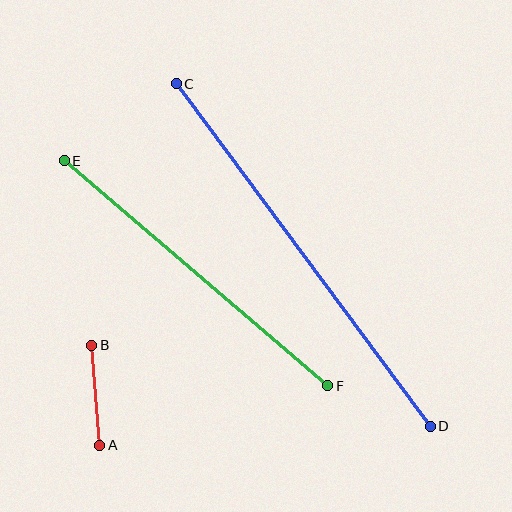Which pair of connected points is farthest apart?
Points C and D are farthest apart.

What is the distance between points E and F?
The distance is approximately 347 pixels.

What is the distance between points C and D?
The distance is approximately 426 pixels.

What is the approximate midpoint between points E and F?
The midpoint is at approximately (196, 273) pixels.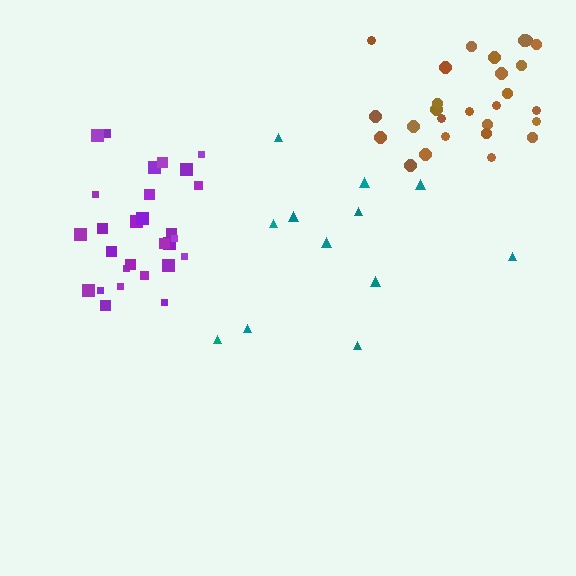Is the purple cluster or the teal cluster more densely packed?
Purple.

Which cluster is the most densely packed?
Purple.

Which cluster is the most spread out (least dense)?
Teal.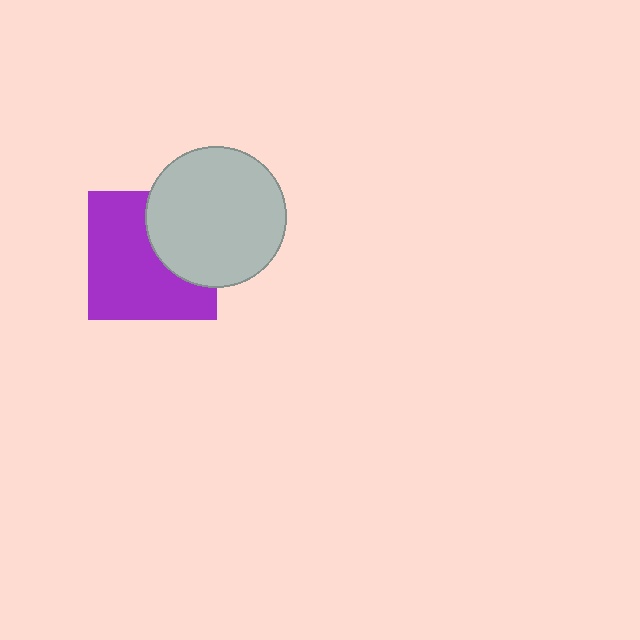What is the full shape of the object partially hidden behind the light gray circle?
The partially hidden object is a purple square.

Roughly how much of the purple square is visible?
About half of it is visible (roughly 65%).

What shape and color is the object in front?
The object in front is a light gray circle.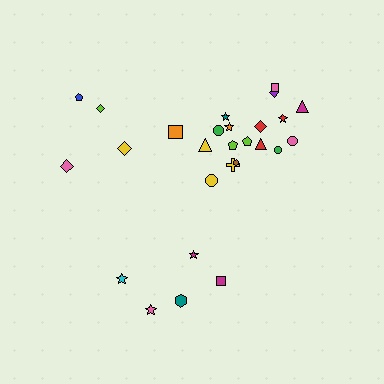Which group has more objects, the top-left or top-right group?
The top-right group.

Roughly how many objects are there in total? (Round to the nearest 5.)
Roughly 25 objects in total.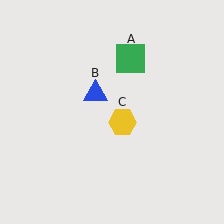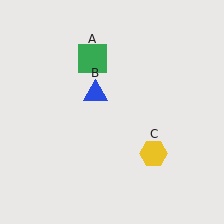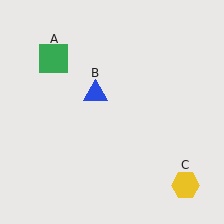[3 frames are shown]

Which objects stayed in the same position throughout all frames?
Blue triangle (object B) remained stationary.